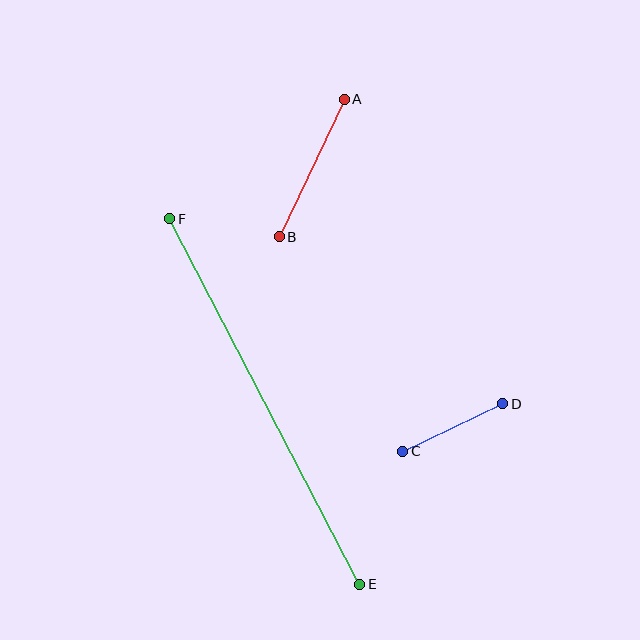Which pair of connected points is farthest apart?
Points E and F are farthest apart.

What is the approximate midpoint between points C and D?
The midpoint is at approximately (453, 427) pixels.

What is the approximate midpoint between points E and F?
The midpoint is at approximately (265, 401) pixels.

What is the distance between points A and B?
The distance is approximately 152 pixels.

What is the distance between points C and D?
The distance is approximately 111 pixels.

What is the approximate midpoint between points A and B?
The midpoint is at approximately (312, 168) pixels.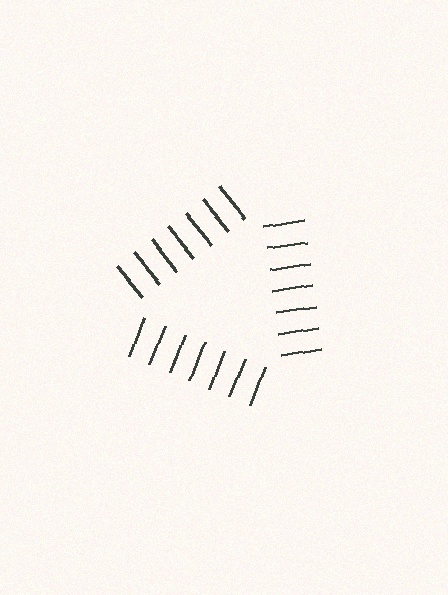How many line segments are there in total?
21 — 7 along each of the 3 edges.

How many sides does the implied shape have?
3 sides — the line-ends trace a triangle.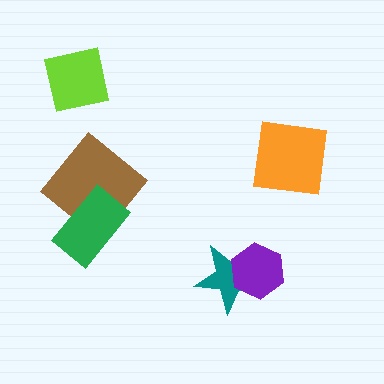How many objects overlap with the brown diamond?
1 object overlaps with the brown diamond.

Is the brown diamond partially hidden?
Yes, it is partially covered by another shape.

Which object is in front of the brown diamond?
The green rectangle is in front of the brown diamond.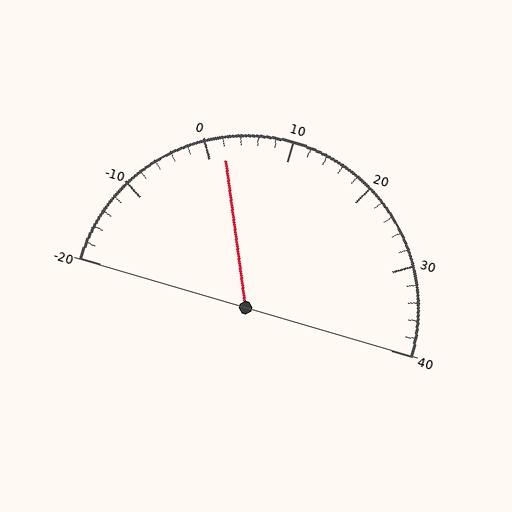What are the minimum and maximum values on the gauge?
The gauge ranges from -20 to 40.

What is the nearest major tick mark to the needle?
The nearest major tick mark is 0.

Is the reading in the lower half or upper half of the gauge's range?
The reading is in the lower half of the range (-20 to 40).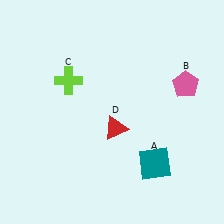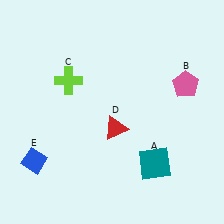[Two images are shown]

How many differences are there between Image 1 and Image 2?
There is 1 difference between the two images.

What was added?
A blue diamond (E) was added in Image 2.